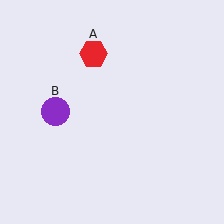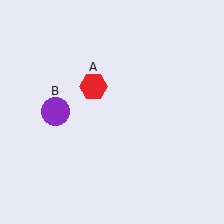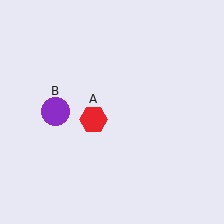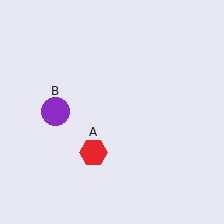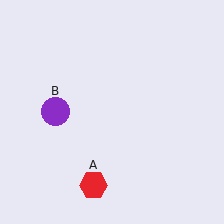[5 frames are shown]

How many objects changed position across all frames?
1 object changed position: red hexagon (object A).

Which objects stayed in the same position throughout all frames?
Purple circle (object B) remained stationary.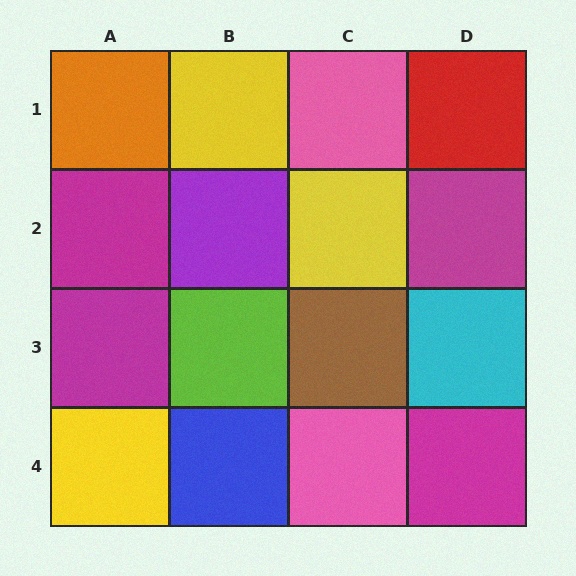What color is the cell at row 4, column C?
Pink.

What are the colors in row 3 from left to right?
Magenta, lime, brown, cyan.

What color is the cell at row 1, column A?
Orange.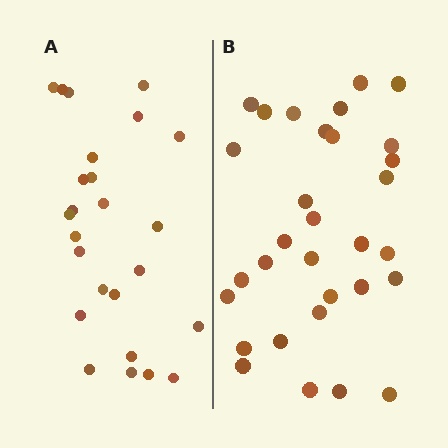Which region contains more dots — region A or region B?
Region B (the right region) has more dots.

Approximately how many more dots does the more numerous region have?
Region B has about 6 more dots than region A.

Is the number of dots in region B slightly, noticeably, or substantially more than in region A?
Region B has only slightly more — the two regions are fairly close. The ratio is roughly 1.2 to 1.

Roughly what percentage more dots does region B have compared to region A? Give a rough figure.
About 25% more.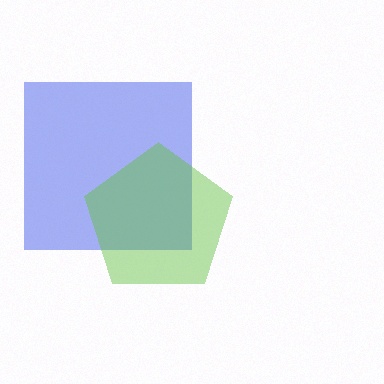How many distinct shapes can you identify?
There are 2 distinct shapes: a blue square, a lime pentagon.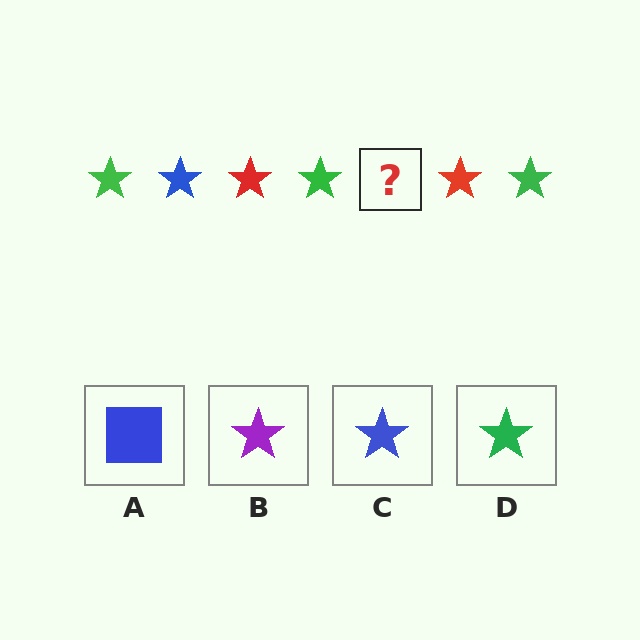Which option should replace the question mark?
Option C.